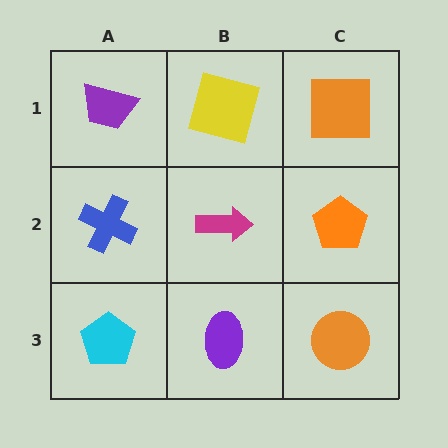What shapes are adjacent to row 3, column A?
A blue cross (row 2, column A), a purple ellipse (row 3, column B).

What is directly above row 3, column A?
A blue cross.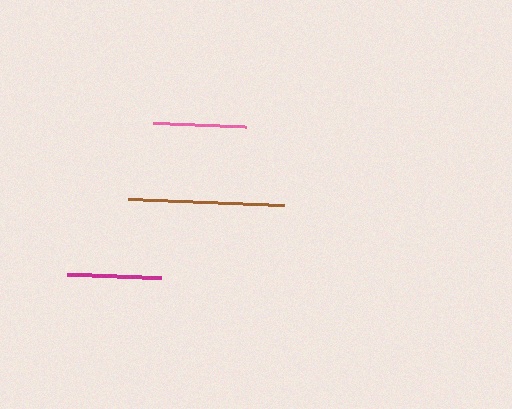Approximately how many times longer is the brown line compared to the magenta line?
The brown line is approximately 1.7 times the length of the magenta line.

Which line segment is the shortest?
The pink line is the shortest at approximately 93 pixels.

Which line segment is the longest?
The brown line is the longest at approximately 156 pixels.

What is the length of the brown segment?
The brown segment is approximately 156 pixels long.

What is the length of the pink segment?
The pink segment is approximately 93 pixels long.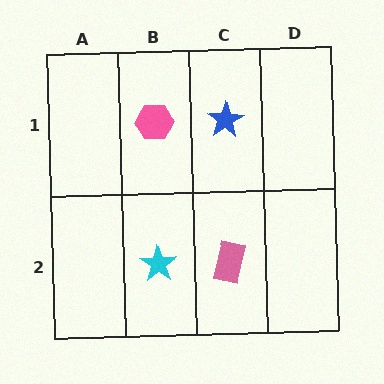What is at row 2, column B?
A cyan star.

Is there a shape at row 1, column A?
No, that cell is empty.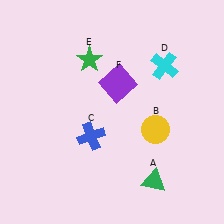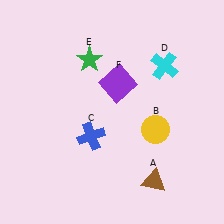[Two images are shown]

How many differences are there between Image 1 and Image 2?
There is 1 difference between the two images.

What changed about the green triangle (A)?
In Image 1, A is green. In Image 2, it changed to brown.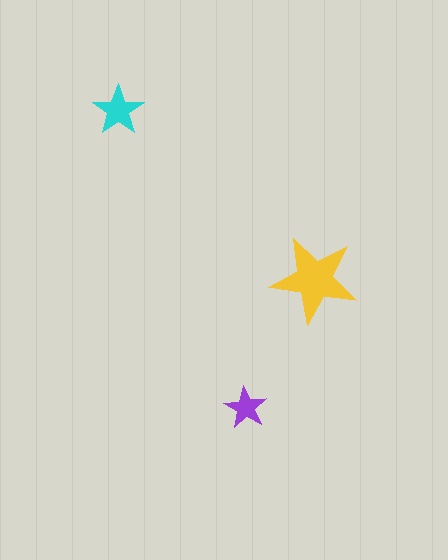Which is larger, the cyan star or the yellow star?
The yellow one.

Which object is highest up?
The cyan star is topmost.